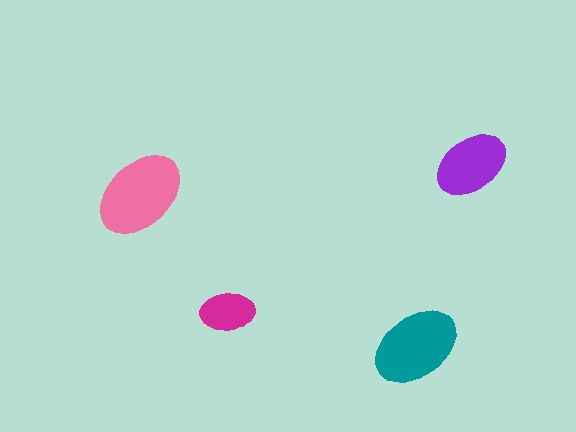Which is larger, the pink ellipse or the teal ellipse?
The pink one.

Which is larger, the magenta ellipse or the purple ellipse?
The purple one.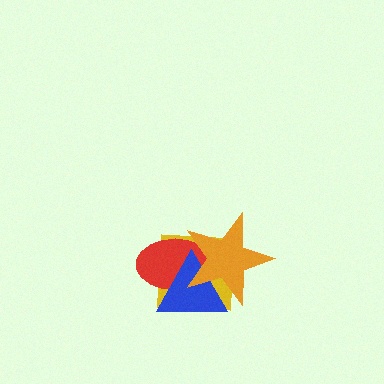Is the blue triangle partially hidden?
Yes, it is partially covered by another shape.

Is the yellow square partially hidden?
Yes, it is partially covered by another shape.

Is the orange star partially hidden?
No, no other shape covers it.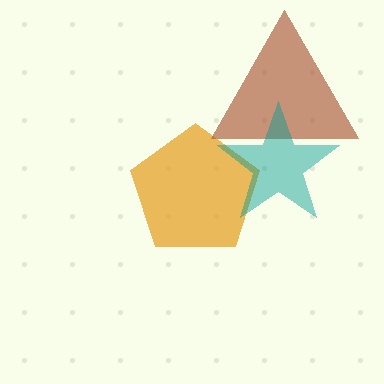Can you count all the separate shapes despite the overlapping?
Yes, there are 3 separate shapes.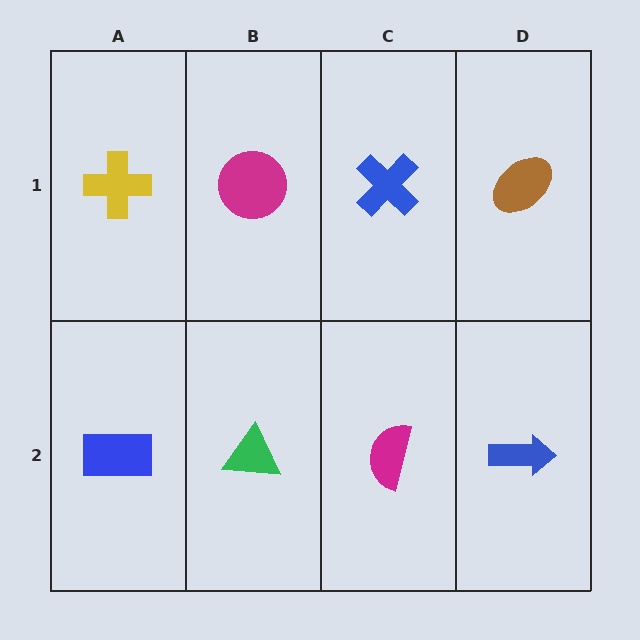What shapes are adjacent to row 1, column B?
A green triangle (row 2, column B), a yellow cross (row 1, column A), a blue cross (row 1, column C).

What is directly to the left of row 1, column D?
A blue cross.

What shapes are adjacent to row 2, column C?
A blue cross (row 1, column C), a green triangle (row 2, column B), a blue arrow (row 2, column D).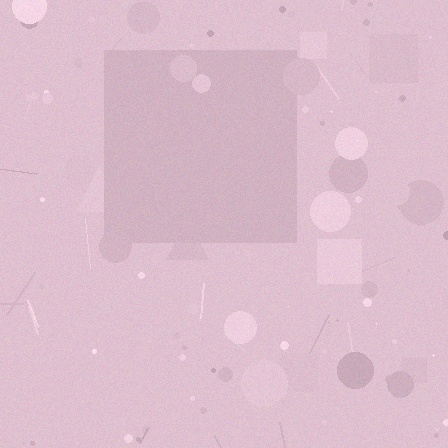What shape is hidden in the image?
A square is hidden in the image.